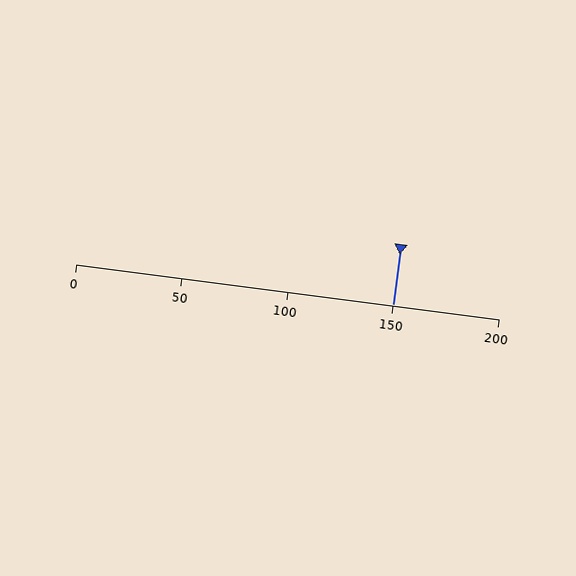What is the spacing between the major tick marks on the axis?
The major ticks are spaced 50 apart.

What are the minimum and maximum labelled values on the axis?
The axis runs from 0 to 200.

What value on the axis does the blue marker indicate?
The marker indicates approximately 150.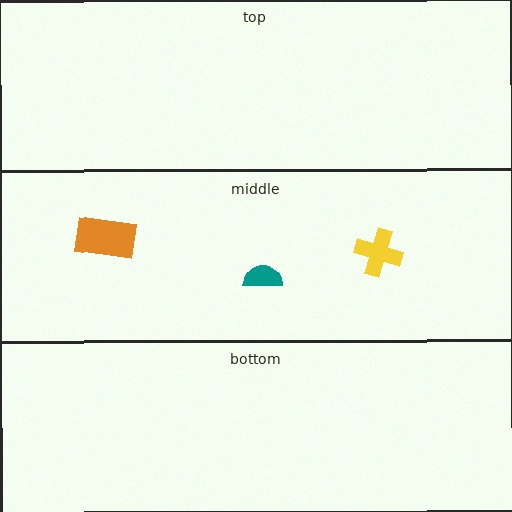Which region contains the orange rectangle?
The middle region.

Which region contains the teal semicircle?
The middle region.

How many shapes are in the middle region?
3.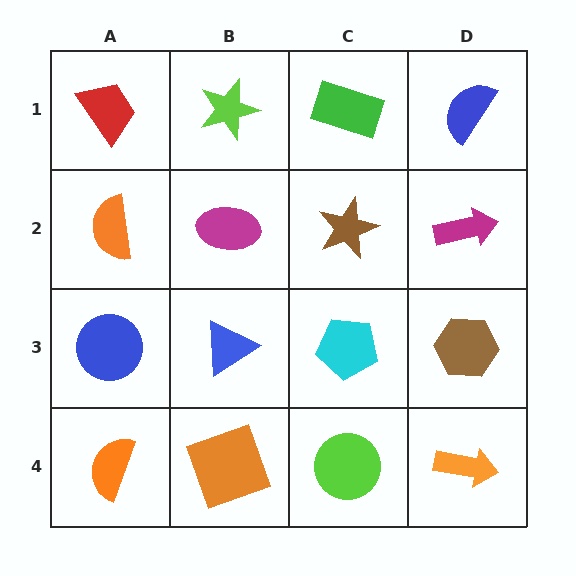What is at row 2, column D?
A magenta arrow.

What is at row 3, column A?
A blue circle.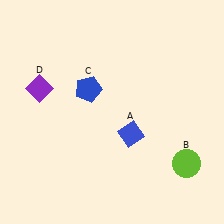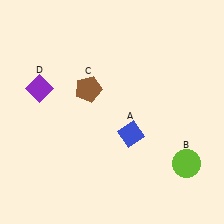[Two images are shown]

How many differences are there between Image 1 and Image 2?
There is 1 difference between the two images.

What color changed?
The pentagon (C) changed from blue in Image 1 to brown in Image 2.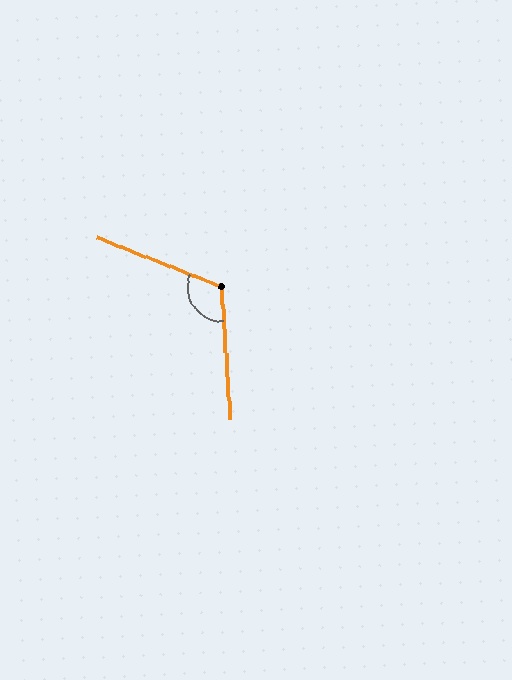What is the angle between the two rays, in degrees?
Approximately 115 degrees.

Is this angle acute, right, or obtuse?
It is obtuse.